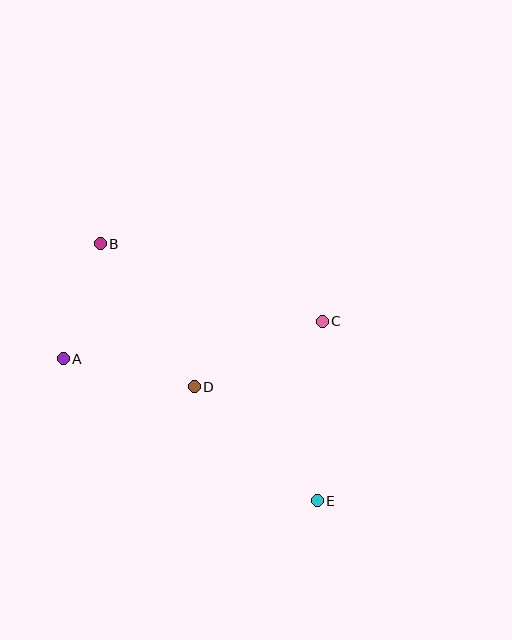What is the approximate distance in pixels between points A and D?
The distance between A and D is approximately 134 pixels.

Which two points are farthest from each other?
Points B and E are farthest from each other.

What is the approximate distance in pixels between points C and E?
The distance between C and E is approximately 180 pixels.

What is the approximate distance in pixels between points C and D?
The distance between C and D is approximately 144 pixels.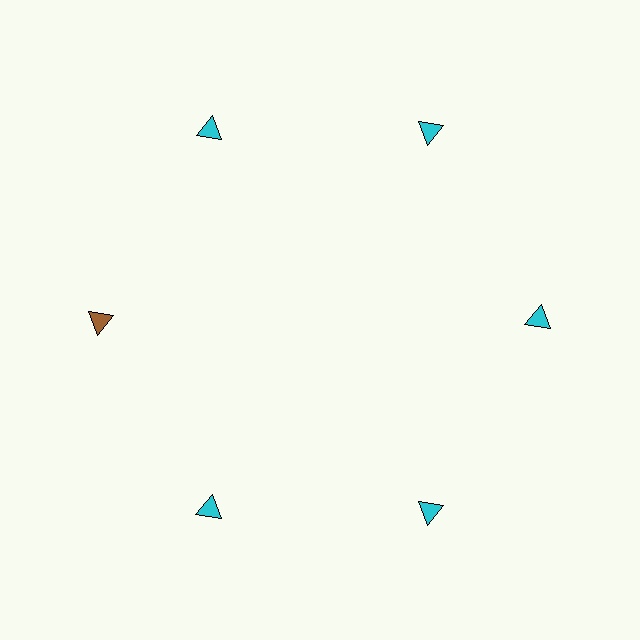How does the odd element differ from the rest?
It has a different color: brown instead of cyan.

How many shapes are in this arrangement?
There are 6 shapes arranged in a ring pattern.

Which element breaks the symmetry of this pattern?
The brown triangle at roughly the 9 o'clock position breaks the symmetry. All other shapes are cyan triangles.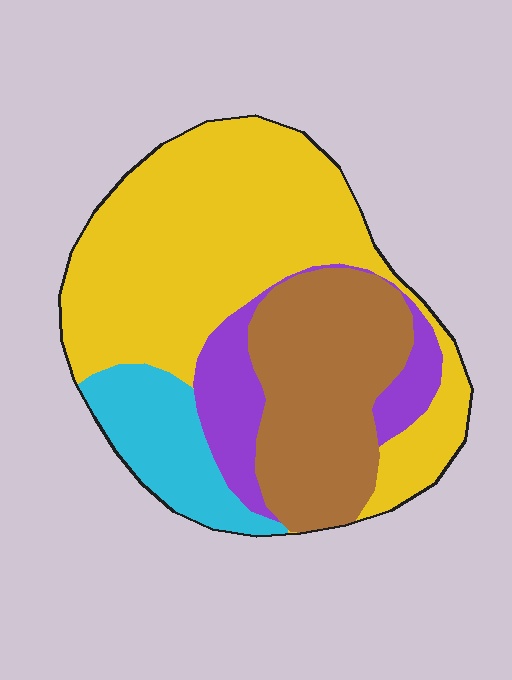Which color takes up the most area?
Yellow, at roughly 50%.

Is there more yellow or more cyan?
Yellow.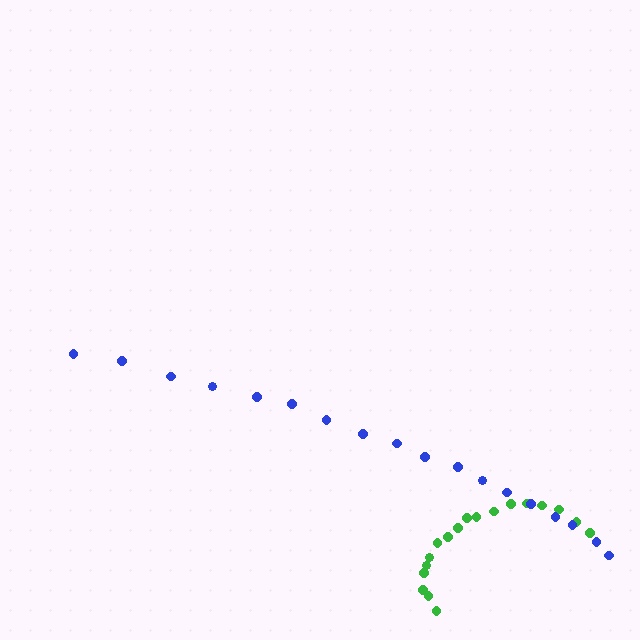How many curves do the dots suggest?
There are 2 distinct paths.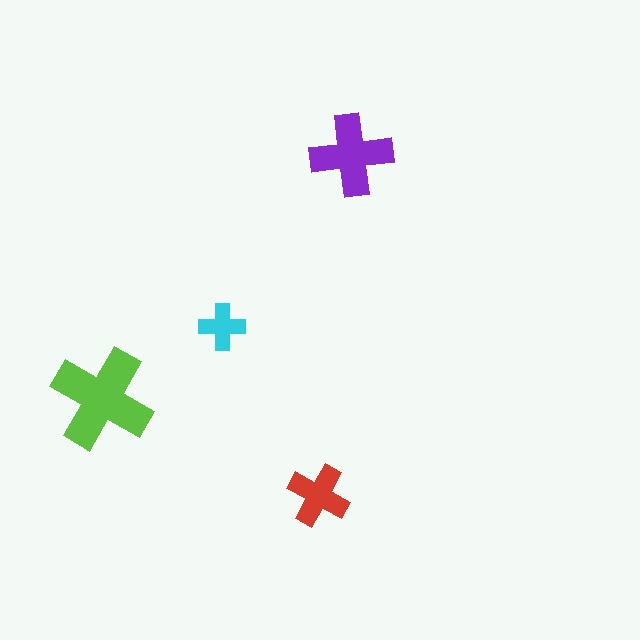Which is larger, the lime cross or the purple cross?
The lime one.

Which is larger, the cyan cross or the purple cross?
The purple one.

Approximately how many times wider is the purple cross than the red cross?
About 1.5 times wider.